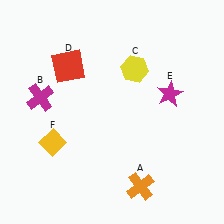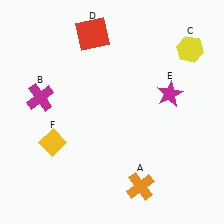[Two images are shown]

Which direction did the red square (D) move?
The red square (D) moved up.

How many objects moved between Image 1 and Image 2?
2 objects moved between the two images.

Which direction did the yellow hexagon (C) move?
The yellow hexagon (C) moved right.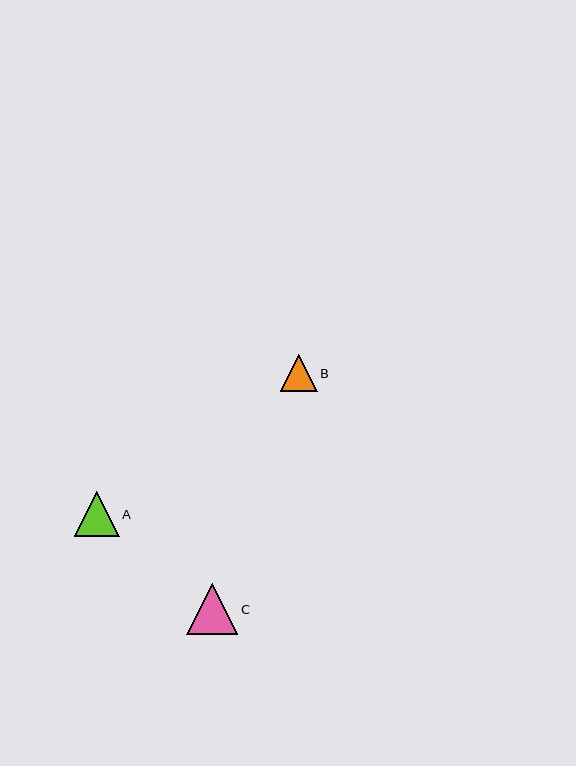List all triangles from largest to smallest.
From largest to smallest: C, A, B.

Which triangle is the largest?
Triangle C is the largest with a size of approximately 51 pixels.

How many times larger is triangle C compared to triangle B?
Triangle C is approximately 1.4 times the size of triangle B.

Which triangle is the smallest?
Triangle B is the smallest with a size of approximately 36 pixels.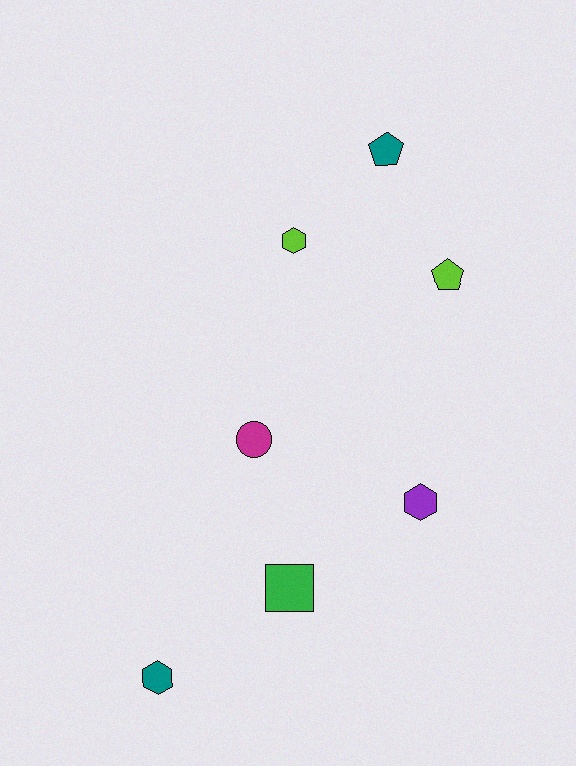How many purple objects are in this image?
There is 1 purple object.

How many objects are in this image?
There are 7 objects.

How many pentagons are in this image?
There are 2 pentagons.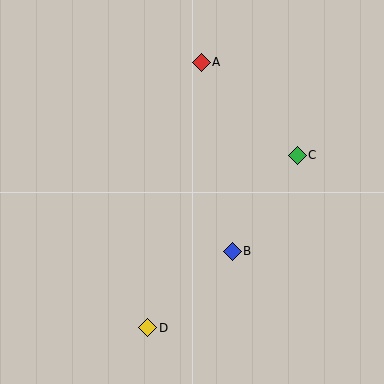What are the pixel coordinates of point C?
Point C is at (297, 155).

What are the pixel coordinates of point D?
Point D is at (148, 328).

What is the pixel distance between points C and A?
The distance between C and A is 134 pixels.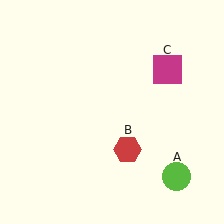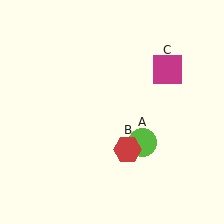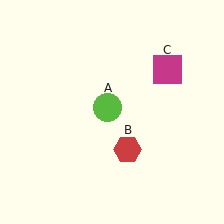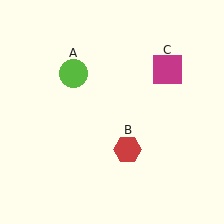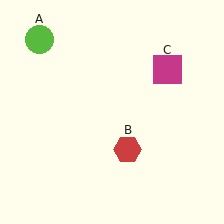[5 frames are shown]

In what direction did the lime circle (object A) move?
The lime circle (object A) moved up and to the left.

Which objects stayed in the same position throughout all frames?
Red hexagon (object B) and magenta square (object C) remained stationary.